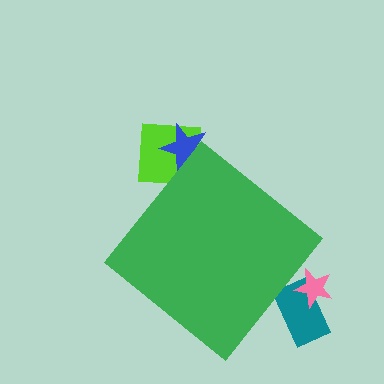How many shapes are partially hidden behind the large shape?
4 shapes are partially hidden.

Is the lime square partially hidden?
Yes, the lime square is partially hidden behind the green diamond.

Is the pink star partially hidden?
Yes, the pink star is partially hidden behind the green diamond.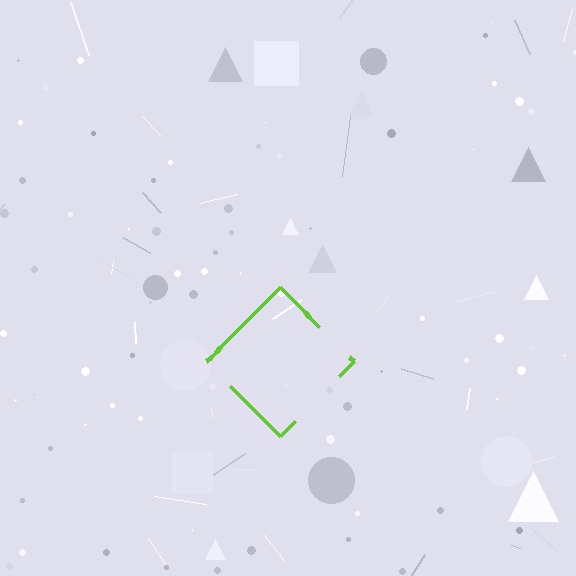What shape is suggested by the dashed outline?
The dashed outline suggests a diamond.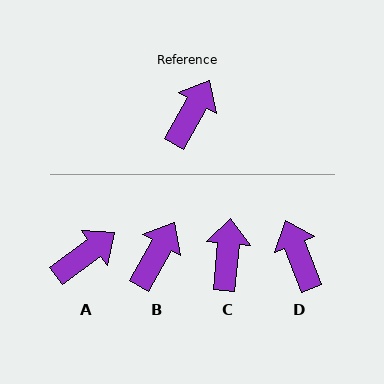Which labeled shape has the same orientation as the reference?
B.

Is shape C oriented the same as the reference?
No, it is off by about 24 degrees.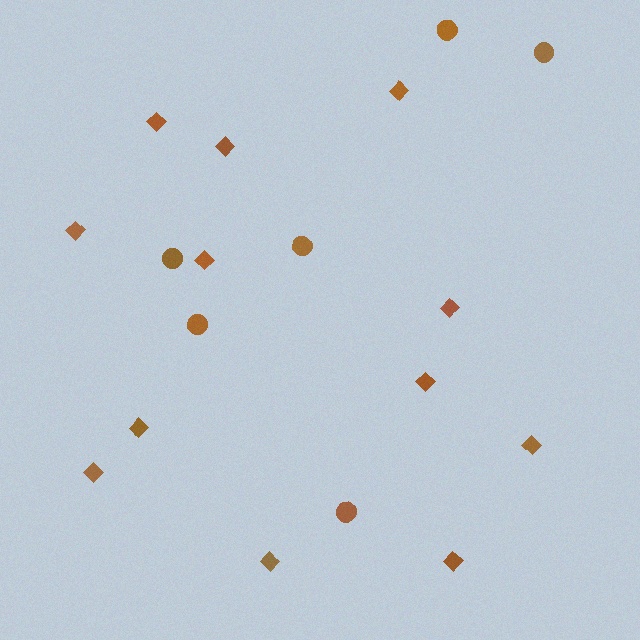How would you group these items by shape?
There are 2 groups: one group of circles (6) and one group of diamonds (12).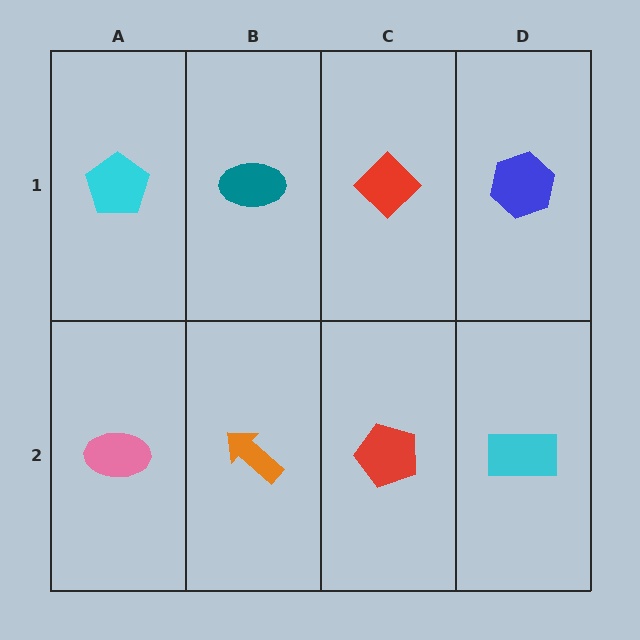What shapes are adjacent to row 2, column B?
A teal ellipse (row 1, column B), a pink ellipse (row 2, column A), a red pentagon (row 2, column C).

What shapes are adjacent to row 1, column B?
An orange arrow (row 2, column B), a cyan pentagon (row 1, column A), a red diamond (row 1, column C).